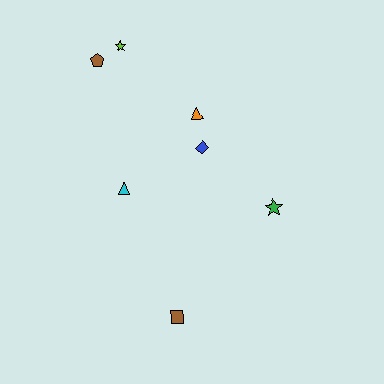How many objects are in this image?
There are 7 objects.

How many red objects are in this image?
There are no red objects.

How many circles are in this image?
There are no circles.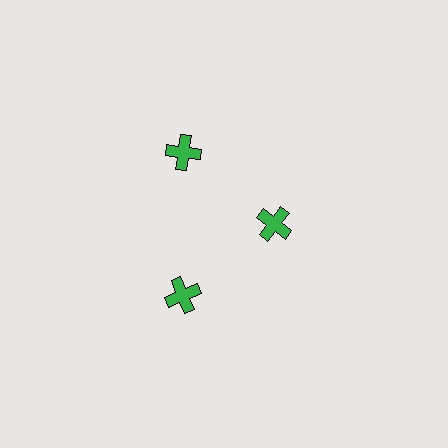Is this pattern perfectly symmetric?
No. The 3 green crosses are arranged in a ring, but one element near the 3 o'clock position is pulled inward toward the center, breaking the 3-fold rotational symmetry.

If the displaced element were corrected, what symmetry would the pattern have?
It would have 3-fold rotational symmetry — the pattern would map onto itself every 120 degrees.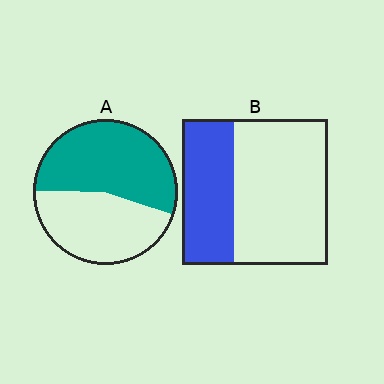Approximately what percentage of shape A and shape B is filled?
A is approximately 55% and B is approximately 35%.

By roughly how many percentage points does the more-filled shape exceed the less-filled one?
By roughly 20 percentage points (A over B).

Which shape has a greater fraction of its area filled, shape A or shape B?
Shape A.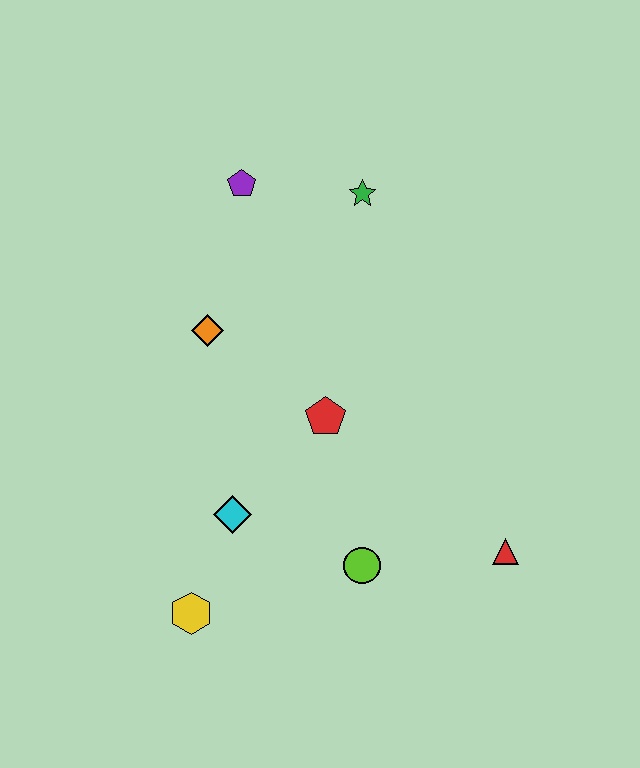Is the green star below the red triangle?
No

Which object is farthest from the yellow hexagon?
The green star is farthest from the yellow hexagon.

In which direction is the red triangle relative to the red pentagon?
The red triangle is to the right of the red pentagon.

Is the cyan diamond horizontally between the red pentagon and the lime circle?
No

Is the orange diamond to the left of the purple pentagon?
Yes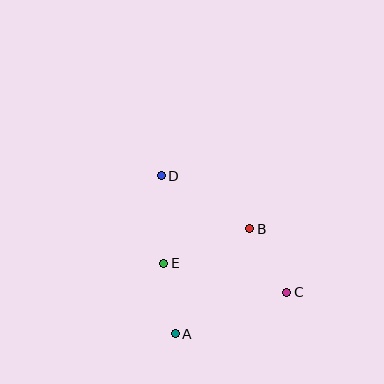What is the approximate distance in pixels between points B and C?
The distance between B and C is approximately 73 pixels.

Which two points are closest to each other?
Points A and E are closest to each other.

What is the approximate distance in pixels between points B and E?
The distance between B and E is approximately 92 pixels.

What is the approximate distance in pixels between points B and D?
The distance between B and D is approximately 103 pixels.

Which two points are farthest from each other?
Points C and D are farthest from each other.